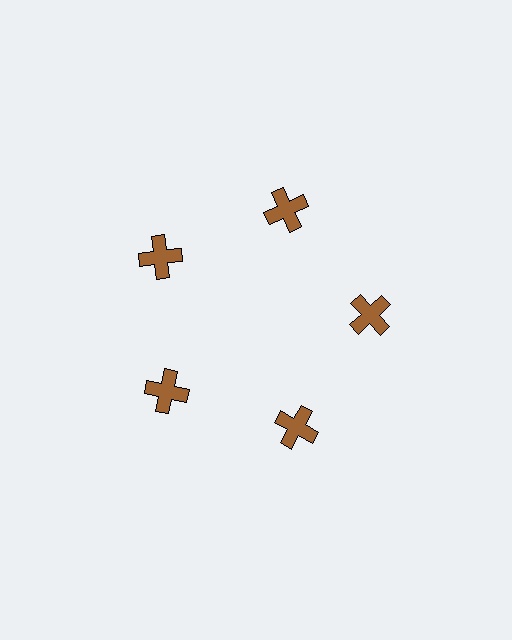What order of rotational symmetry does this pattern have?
This pattern has 5-fold rotational symmetry.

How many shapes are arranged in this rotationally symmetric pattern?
There are 5 shapes, arranged in 5 groups of 1.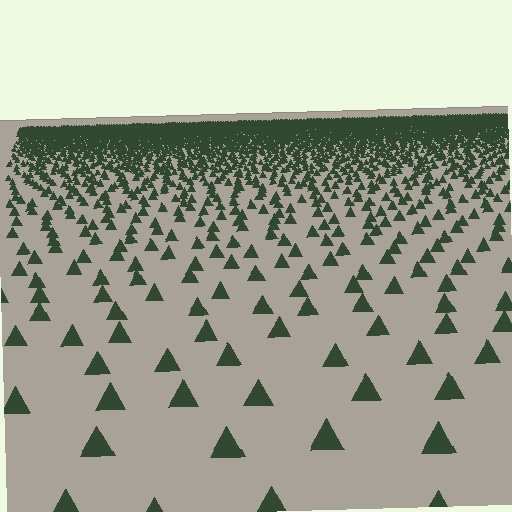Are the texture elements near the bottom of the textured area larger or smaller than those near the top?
Larger. Near the bottom, elements are closer to the viewer and appear at a bigger on-screen size.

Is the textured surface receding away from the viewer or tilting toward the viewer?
The surface is receding away from the viewer. Texture elements get smaller and denser toward the top.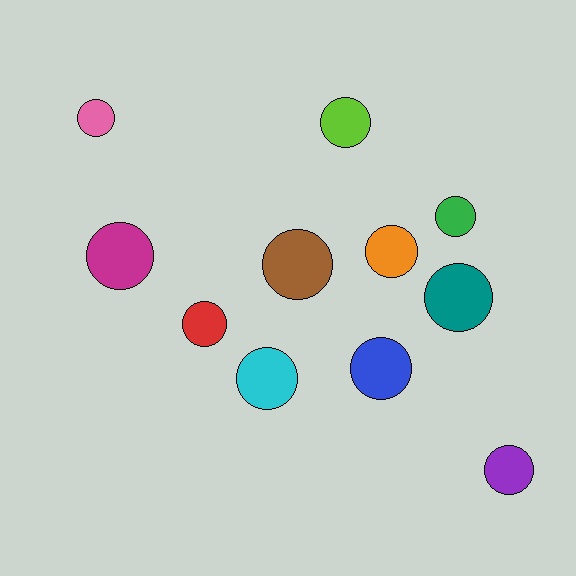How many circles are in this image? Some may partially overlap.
There are 11 circles.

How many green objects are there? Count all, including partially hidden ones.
There is 1 green object.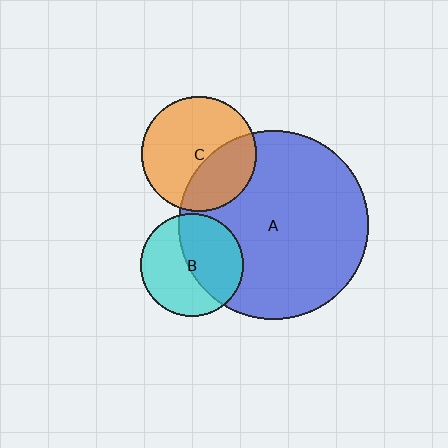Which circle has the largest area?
Circle A (blue).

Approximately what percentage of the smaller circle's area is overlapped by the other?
Approximately 35%.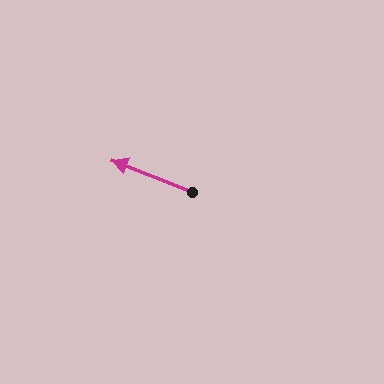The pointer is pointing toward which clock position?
Roughly 10 o'clock.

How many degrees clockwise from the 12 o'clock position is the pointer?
Approximately 292 degrees.